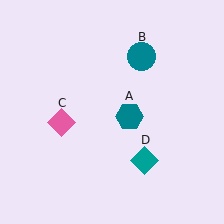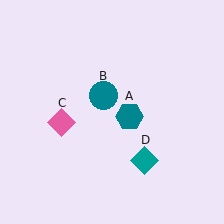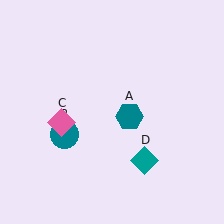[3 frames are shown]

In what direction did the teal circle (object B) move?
The teal circle (object B) moved down and to the left.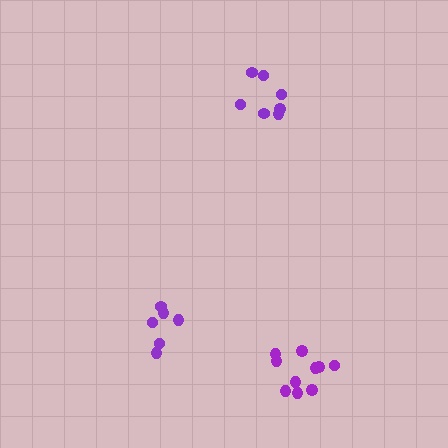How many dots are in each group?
Group 1: 6 dots, Group 2: 7 dots, Group 3: 10 dots (23 total).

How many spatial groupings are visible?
There are 3 spatial groupings.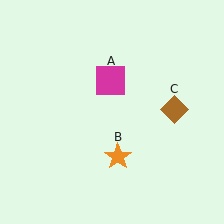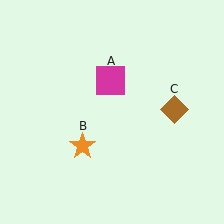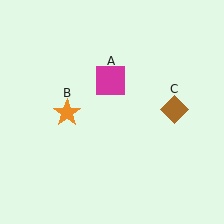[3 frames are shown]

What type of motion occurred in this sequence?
The orange star (object B) rotated clockwise around the center of the scene.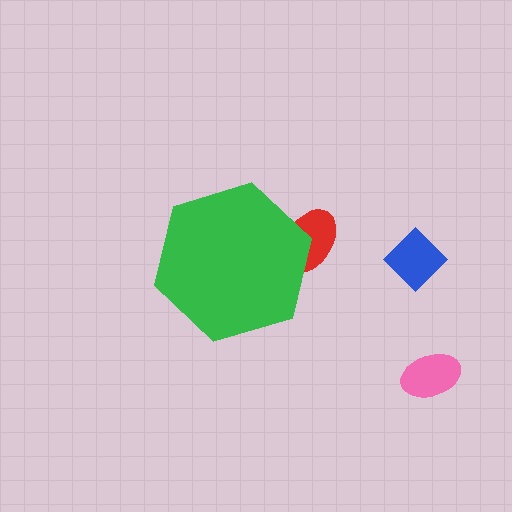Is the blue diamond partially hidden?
No, the blue diamond is fully visible.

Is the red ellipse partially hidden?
Yes, the red ellipse is partially hidden behind the green hexagon.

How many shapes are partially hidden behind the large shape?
1 shape is partially hidden.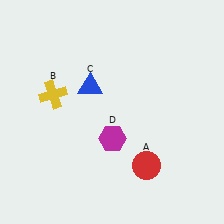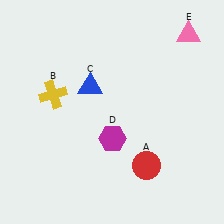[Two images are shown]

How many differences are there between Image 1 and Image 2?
There is 1 difference between the two images.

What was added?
A pink triangle (E) was added in Image 2.